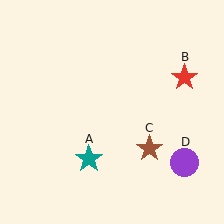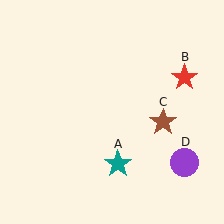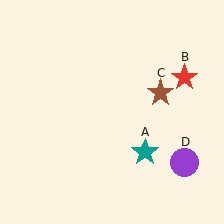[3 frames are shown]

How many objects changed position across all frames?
2 objects changed position: teal star (object A), brown star (object C).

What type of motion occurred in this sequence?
The teal star (object A), brown star (object C) rotated counterclockwise around the center of the scene.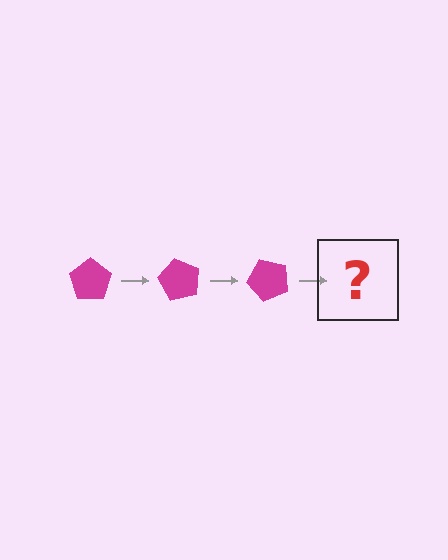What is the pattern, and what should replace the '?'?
The pattern is that the pentagon rotates 60 degrees each step. The '?' should be a magenta pentagon rotated 180 degrees.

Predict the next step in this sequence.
The next step is a magenta pentagon rotated 180 degrees.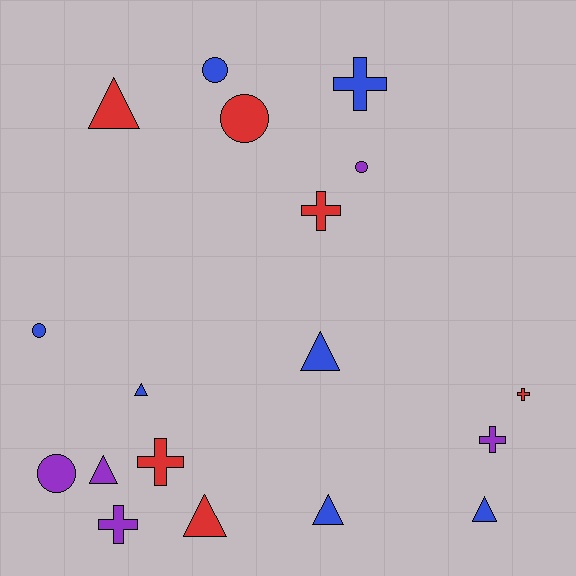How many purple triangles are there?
There is 1 purple triangle.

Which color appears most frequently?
Blue, with 7 objects.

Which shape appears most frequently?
Triangle, with 7 objects.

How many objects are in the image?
There are 18 objects.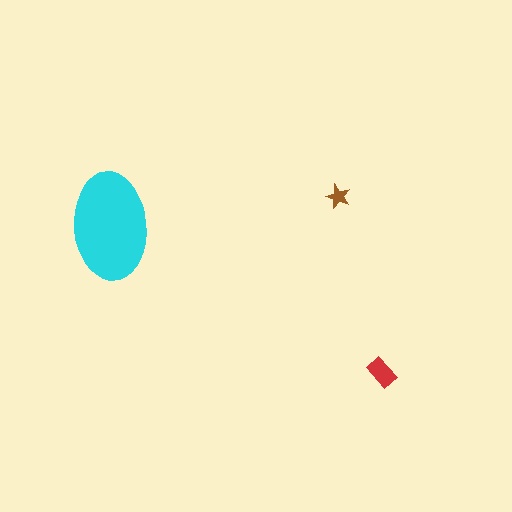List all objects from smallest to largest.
The brown star, the red rectangle, the cyan ellipse.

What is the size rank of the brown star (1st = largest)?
3rd.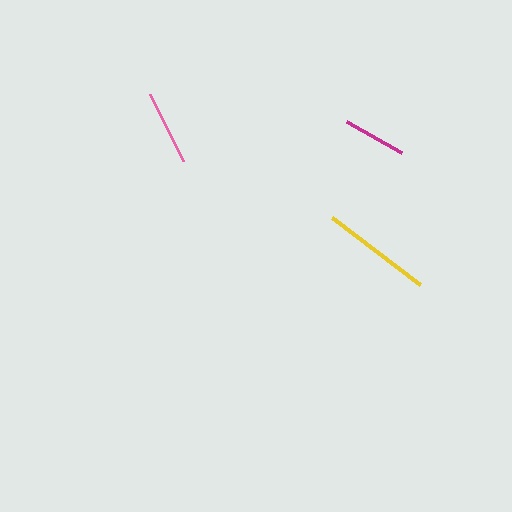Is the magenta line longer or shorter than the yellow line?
The yellow line is longer than the magenta line.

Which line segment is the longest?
The yellow line is the longest at approximately 110 pixels.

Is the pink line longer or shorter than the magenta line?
The pink line is longer than the magenta line.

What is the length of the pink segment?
The pink segment is approximately 74 pixels long.